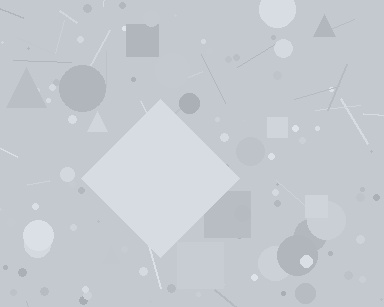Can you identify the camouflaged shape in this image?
The camouflaged shape is a diamond.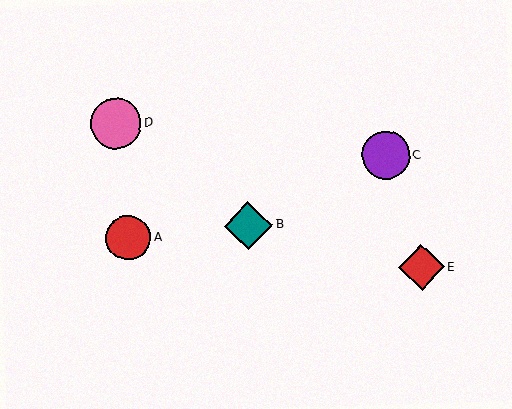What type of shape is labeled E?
Shape E is a red diamond.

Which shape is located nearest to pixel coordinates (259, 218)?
The teal diamond (labeled B) at (248, 226) is nearest to that location.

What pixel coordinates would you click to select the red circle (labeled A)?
Click at (128, 238) to select the red circle A.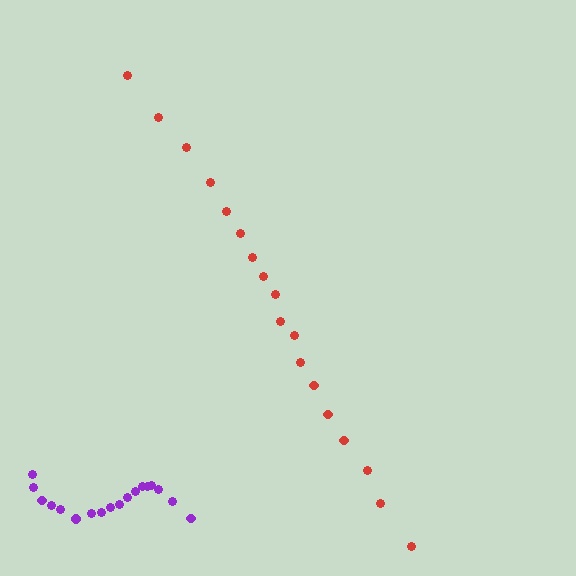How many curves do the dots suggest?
There are 2 distinct paths.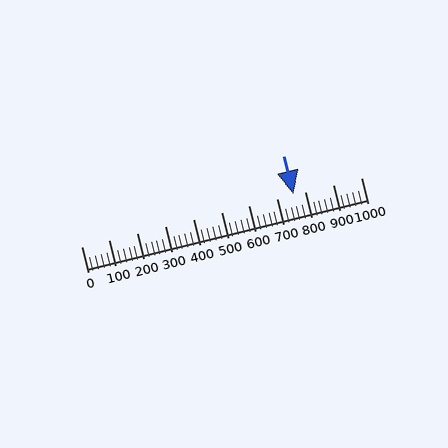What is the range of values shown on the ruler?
The ruler shows values from 0 to 1000.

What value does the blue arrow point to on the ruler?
The blue arrow points to approximately 760.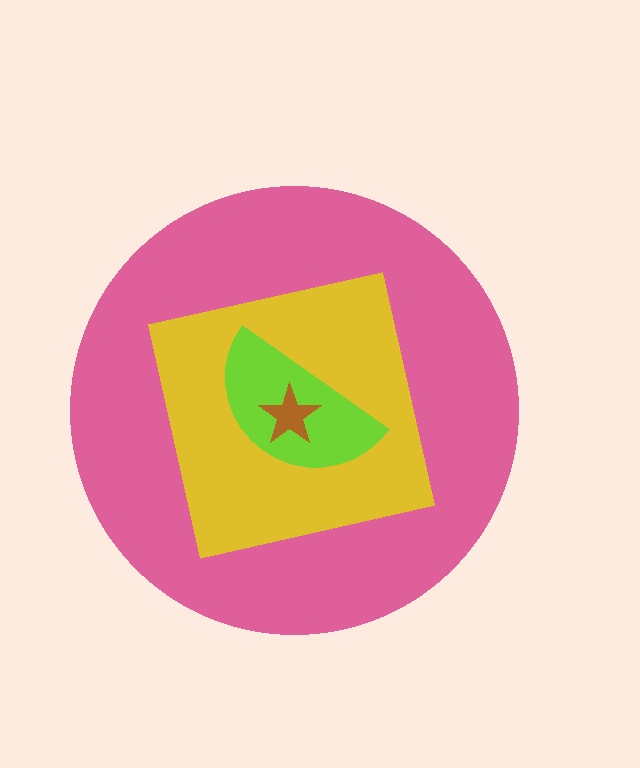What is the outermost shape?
The pink circle.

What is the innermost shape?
The brown star.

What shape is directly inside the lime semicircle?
The brown star.